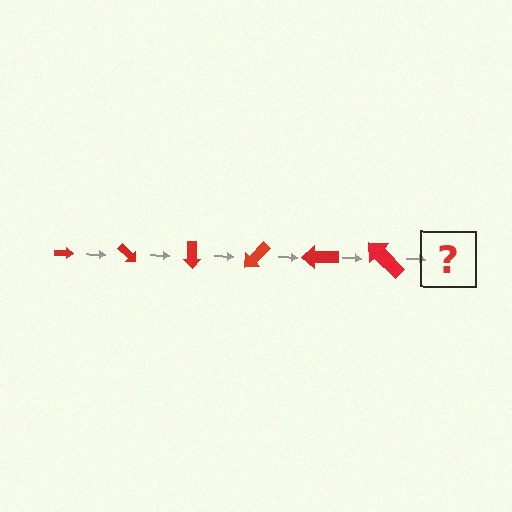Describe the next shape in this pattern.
It should be an arrow, larger than the previous one and rotated 270 degrees from the start.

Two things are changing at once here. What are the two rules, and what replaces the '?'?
The two rules are that the arrow grows larger each step and it rotates 45 degrees each step. The '?' should be an arrow, larger than the previous one and rotated 270 degrees from the start.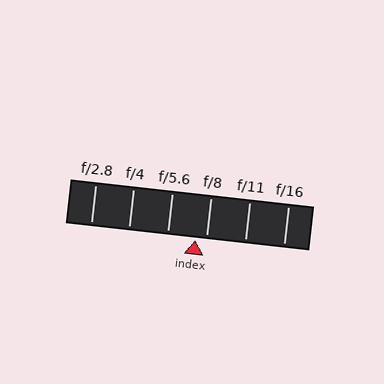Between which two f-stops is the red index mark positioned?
The index mark is between f/5.6 and f/8.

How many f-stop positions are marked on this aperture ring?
There are 6 f-stop positions marked.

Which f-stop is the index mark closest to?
The index mark is closest to f/8.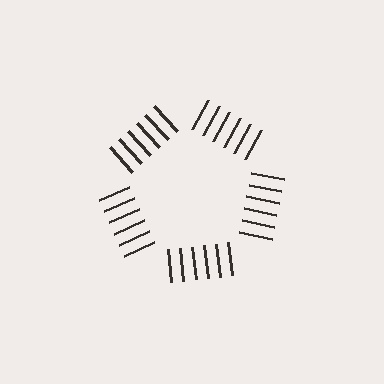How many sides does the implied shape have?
5 sides — the line-ends trace a pentagon.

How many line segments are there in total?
30 — 6 along each of the 5 edges.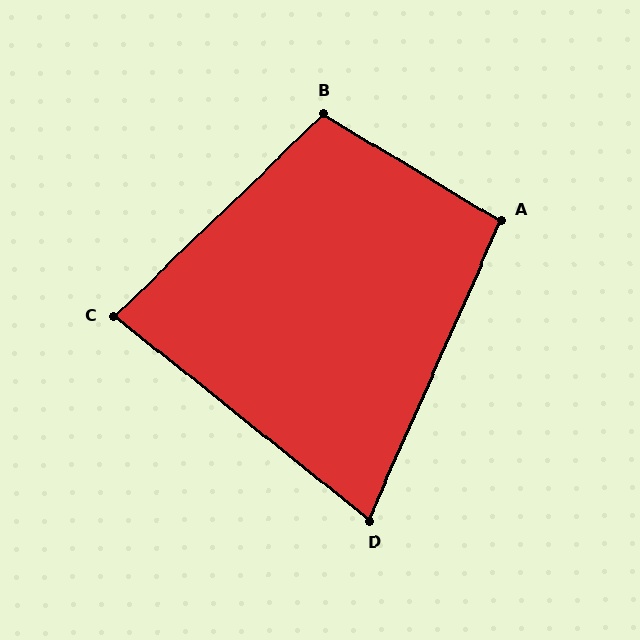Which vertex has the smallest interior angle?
D, at approximately 75 degrees.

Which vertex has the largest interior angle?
B, at approximately 105 degrees.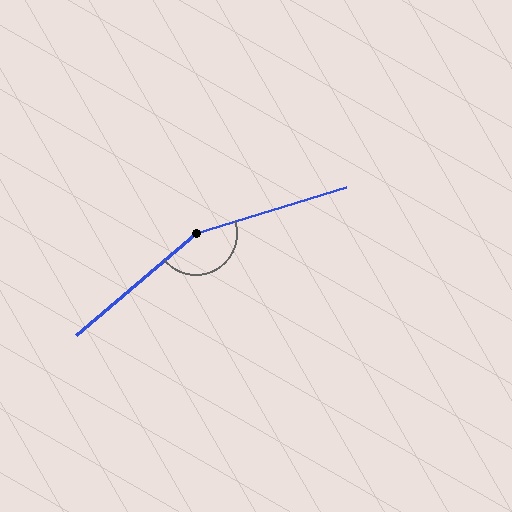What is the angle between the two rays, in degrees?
Approximately 156 degrees.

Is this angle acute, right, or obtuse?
It is obtuse.